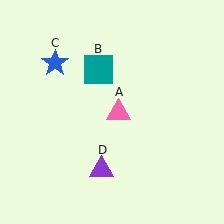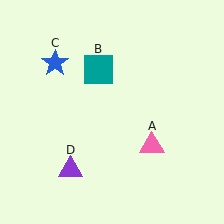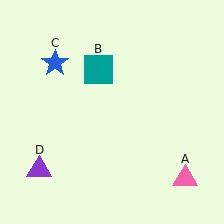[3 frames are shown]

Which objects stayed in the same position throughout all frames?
Teal square (object B) and blue star (object C) remained stationary.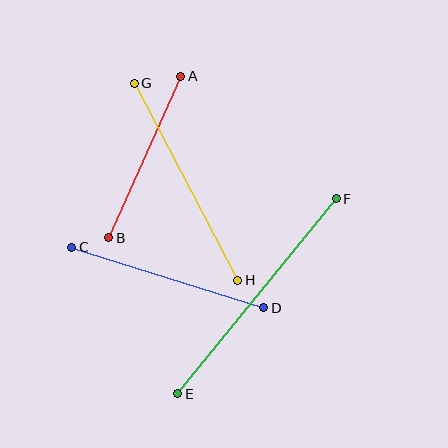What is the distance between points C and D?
The distance is approximately 202 pixels.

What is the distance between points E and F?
The distance is approximately 251 pixels.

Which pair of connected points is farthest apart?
Points E and F are farthest apart.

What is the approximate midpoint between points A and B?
The midpoint is at approximately (145, 157) pixels.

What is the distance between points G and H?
The distance is approximately 223 pixels.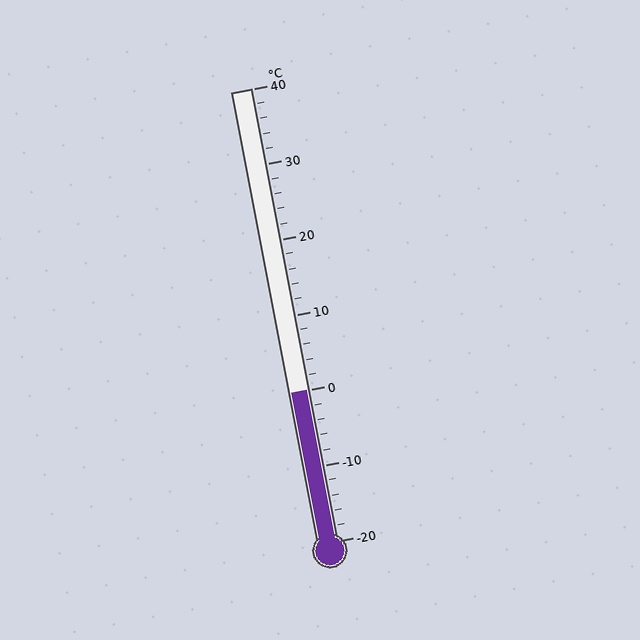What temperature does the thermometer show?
The thermometer shows approximately 0°C.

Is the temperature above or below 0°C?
The temperature is at 0°C.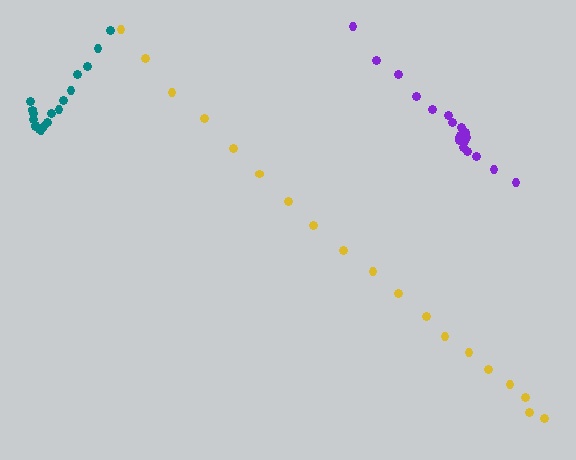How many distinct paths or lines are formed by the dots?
There are 3 distinct paths.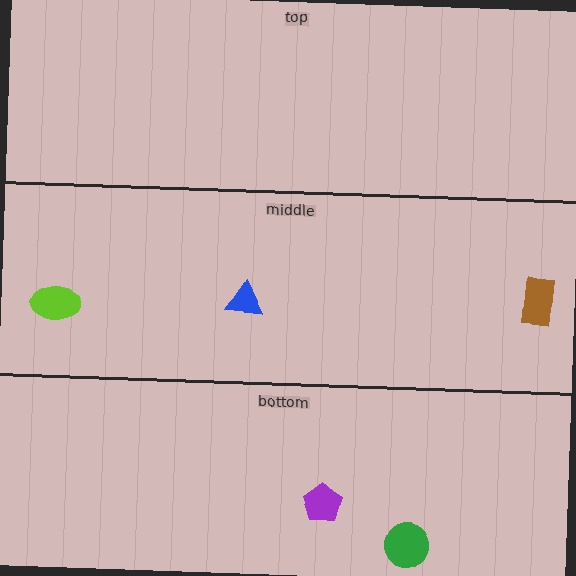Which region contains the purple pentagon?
The bottom region.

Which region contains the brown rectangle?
The middle region.